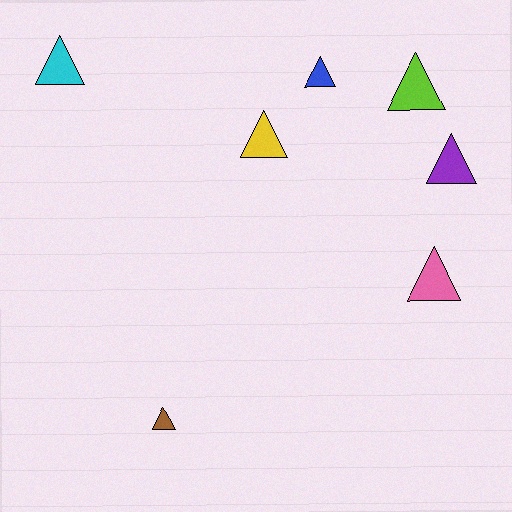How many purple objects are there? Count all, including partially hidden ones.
There is 1 purple object.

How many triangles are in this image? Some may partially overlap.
There are 7 triangles.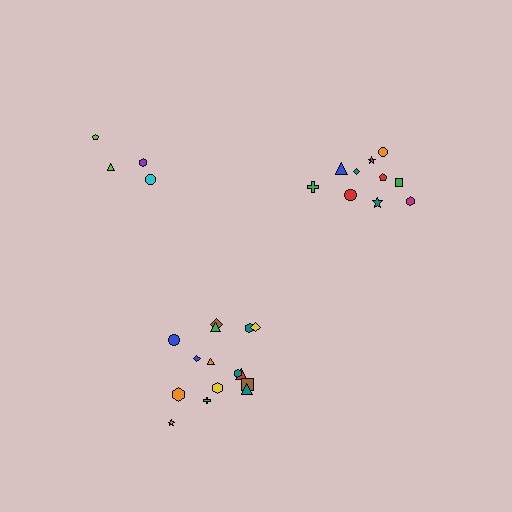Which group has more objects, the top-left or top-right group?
The top-right group.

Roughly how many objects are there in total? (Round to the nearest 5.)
Roughly 30 objects in total.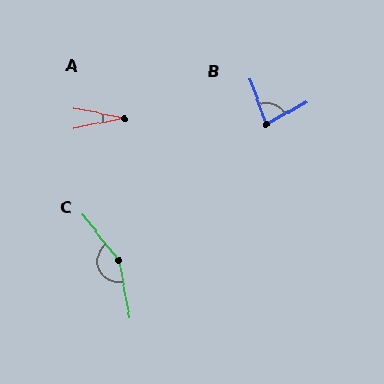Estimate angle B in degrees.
Approximately 81 degrees.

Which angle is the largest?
C, at approximately 153 degrees.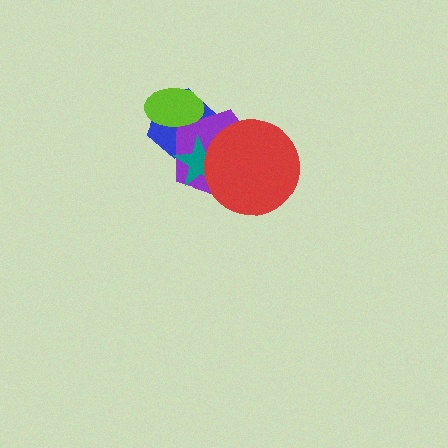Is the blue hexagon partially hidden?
Yes, it is partially covered by another shape.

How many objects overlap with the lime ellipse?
2 objects overlap with the lime ellipse.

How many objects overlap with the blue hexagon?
3 objects overlap with the blue hexagon.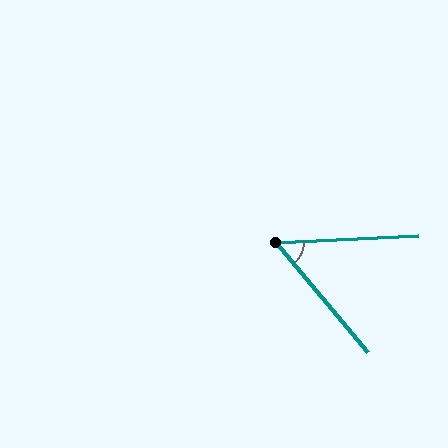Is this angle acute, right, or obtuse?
It is acute.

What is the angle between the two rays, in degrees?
Approximately 53 degrees.